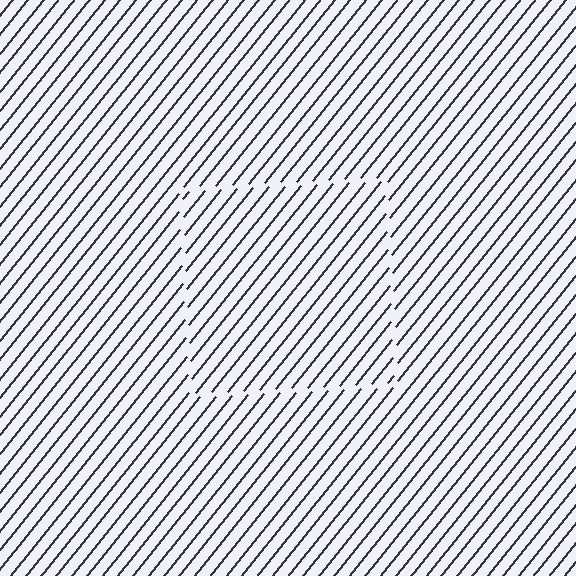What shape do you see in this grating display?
An illusory square. The interior of the shape contains the same grating, shifted by half a period — the contour is defined by the phase discontinuity where line-ends from the inner and outer gratings abut.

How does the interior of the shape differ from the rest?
The interior of the shape contains the same grating, shifted by half a period — the contour is defined by the phase discontinuity where line-ends from the inner and outer gratings abut.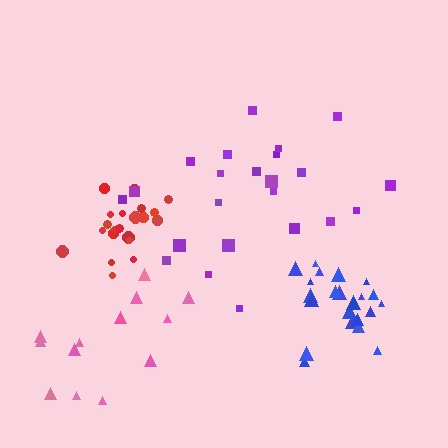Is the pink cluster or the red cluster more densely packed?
Red.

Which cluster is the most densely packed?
Red.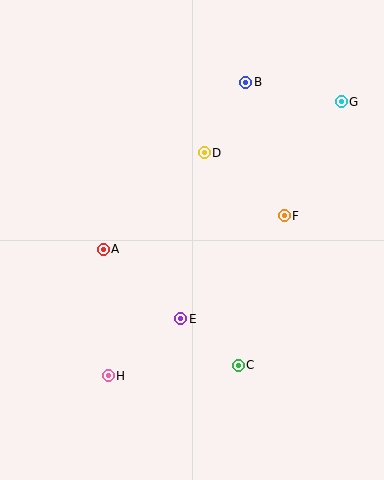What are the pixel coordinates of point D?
Point D is at (204, 153).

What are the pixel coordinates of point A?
Point A is at (103, 249).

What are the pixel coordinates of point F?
Point F is at (284, 216).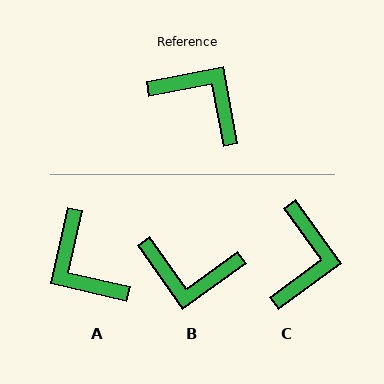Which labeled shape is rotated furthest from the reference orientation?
A, about 156 degrees away.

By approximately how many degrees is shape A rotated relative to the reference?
Approximately 156 degrees counter-clockwise.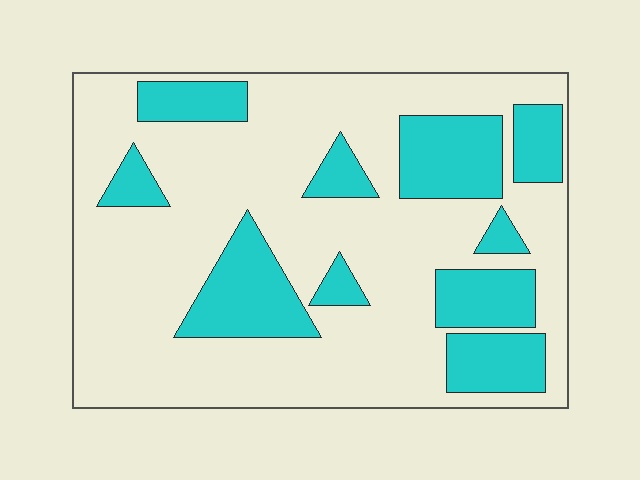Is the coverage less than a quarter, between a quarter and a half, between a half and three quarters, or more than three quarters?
Between a quarter and a half.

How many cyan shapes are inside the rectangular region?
10.